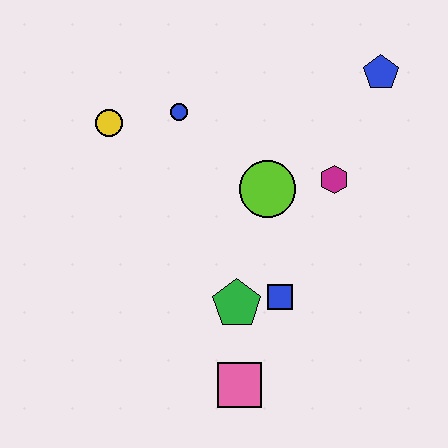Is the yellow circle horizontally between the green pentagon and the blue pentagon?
No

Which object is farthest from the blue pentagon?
The pink square is farthest from the blue pentagon.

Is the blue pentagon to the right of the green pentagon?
Yes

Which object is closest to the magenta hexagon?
The lime circle is closest to the magenta hexagon.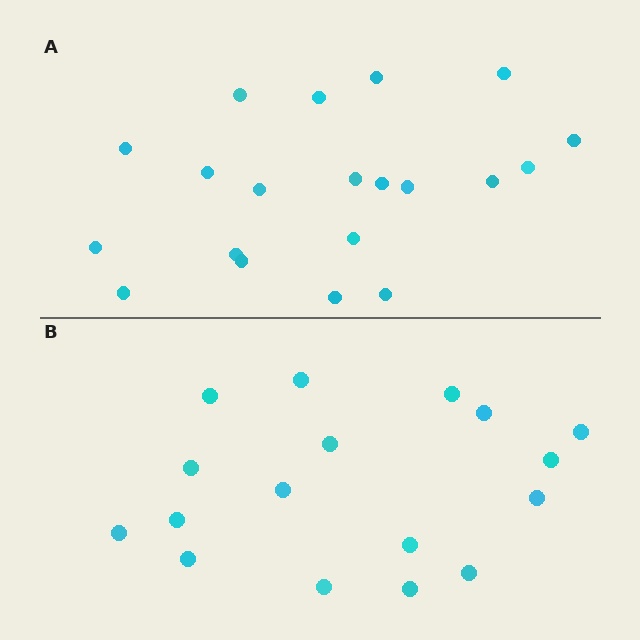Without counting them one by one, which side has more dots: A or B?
Region A (the top region) has more dots.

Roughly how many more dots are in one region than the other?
Region A has just a few more — roughly 2 or 3 more dots than region B.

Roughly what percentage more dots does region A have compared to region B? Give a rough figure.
About 20% more.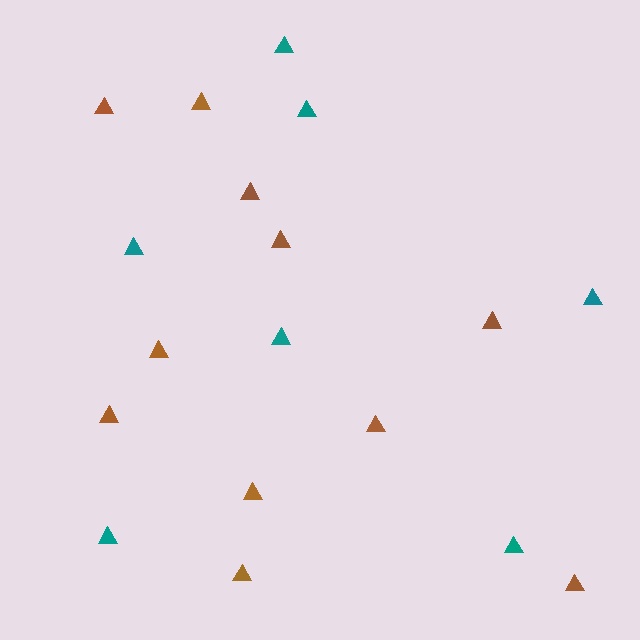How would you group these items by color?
There are 2 groups: one group of teal triangles (7) and one group of brown triangles (11).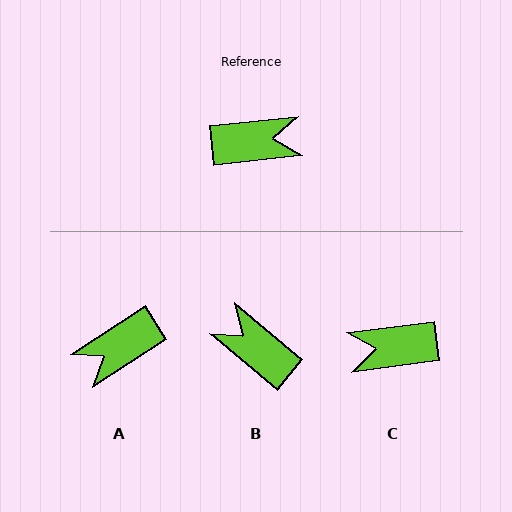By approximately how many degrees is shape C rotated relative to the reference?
Approximately 178 degrees clockwise.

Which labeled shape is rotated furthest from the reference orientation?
C, about 178 degrees away.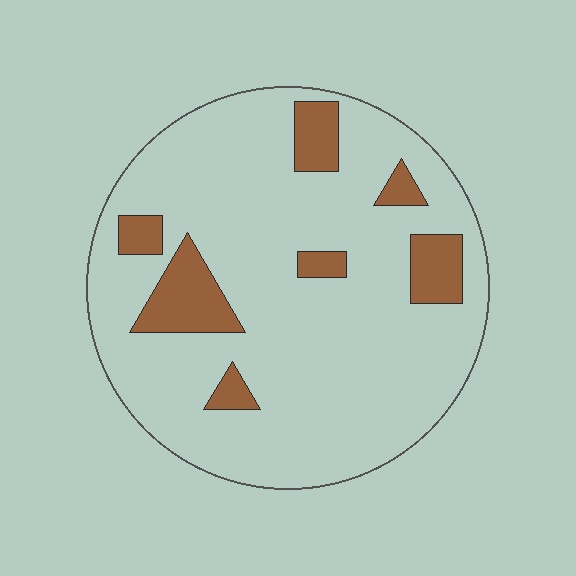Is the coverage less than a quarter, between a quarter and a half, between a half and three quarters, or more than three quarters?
Less than a quarter.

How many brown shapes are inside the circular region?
7.